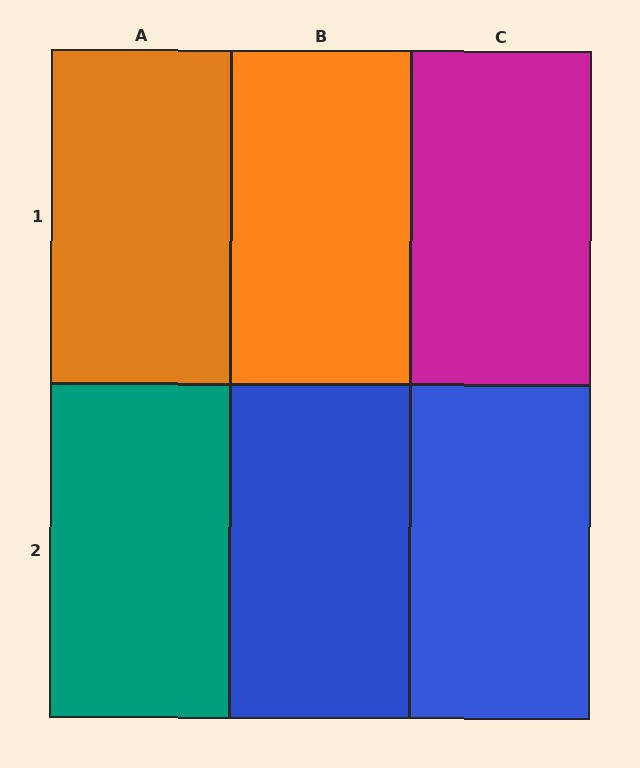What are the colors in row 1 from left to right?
Orange, orange, magenta.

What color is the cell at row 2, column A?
Teal.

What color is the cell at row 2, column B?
Blue.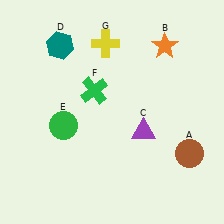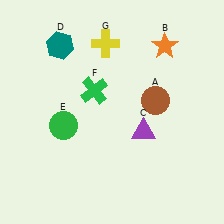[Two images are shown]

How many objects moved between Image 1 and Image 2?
1 object moved between the two images.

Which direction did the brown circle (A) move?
The brown circle (A) moved up.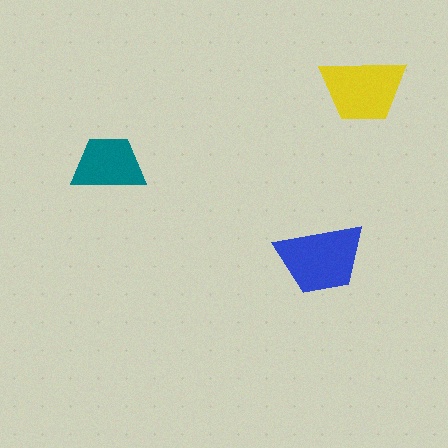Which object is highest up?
The yellow trapezoid is topmost.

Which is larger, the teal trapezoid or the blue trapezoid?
The blue one.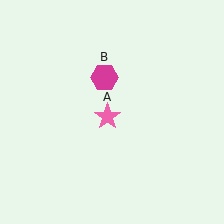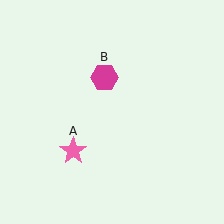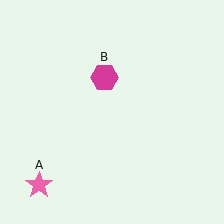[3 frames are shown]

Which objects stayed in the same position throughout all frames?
Magenta hexagon (object B) remained stationary.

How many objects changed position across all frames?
1 object changed position: pink star (object A).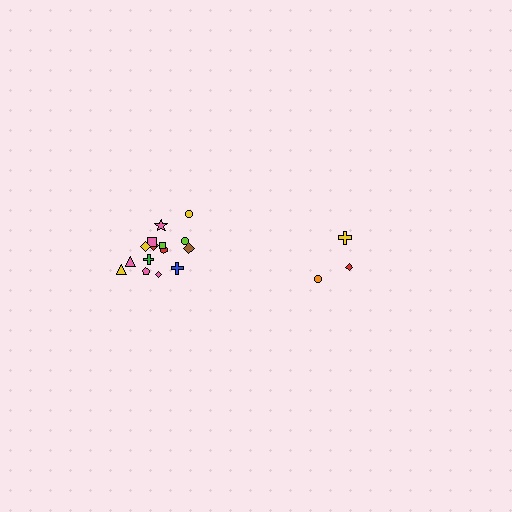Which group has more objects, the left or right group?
The left group.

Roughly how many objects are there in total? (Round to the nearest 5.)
Roughly 20 objects in total.